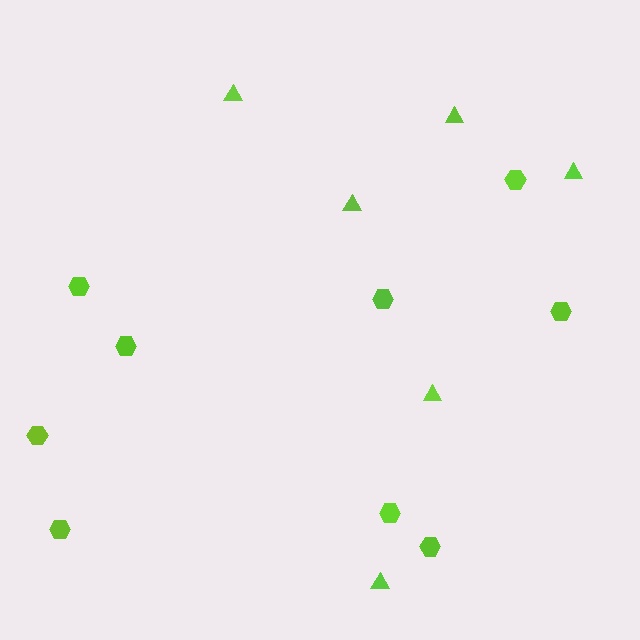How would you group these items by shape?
There are 2 groups: one group of triangles (6) and one group of hexagons (9).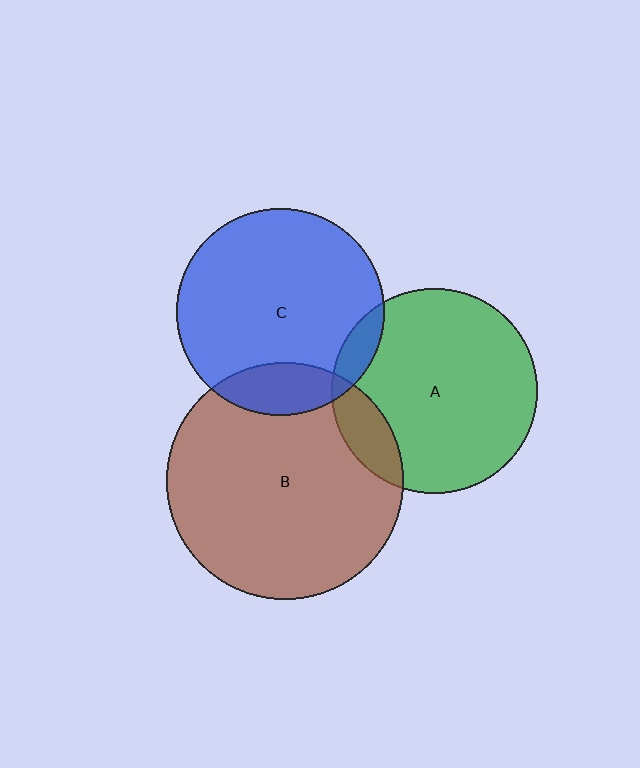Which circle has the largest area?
Circle B (brown).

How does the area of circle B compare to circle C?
Approximately 1.3 times.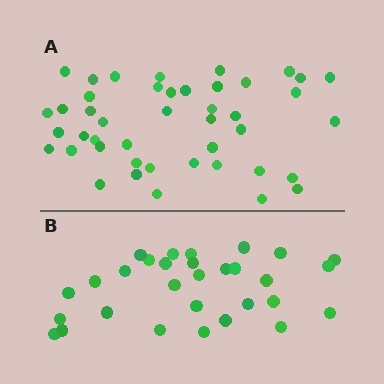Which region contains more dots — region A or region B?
Region A (the top region) has more dots.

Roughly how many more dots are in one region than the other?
Region A has approximately 15 more dots than region B.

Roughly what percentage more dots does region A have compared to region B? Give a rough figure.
About 45% more.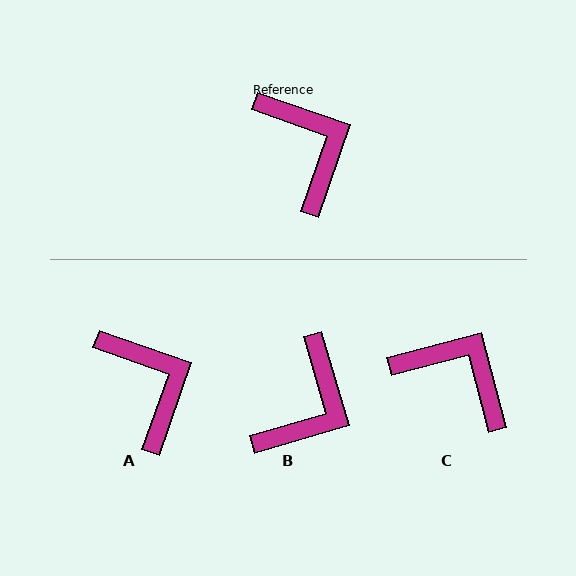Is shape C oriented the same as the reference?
No, it is off by about 34 degrees.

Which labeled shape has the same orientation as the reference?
A.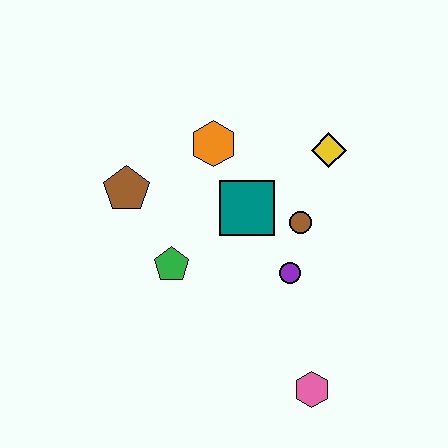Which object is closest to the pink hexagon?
The purple circle is closest to the pink hexagon.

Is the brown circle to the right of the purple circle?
Yes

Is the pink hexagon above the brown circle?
No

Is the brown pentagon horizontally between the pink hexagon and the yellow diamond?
No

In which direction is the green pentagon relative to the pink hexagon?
The green pentagon is to the left of the pink hexagon.